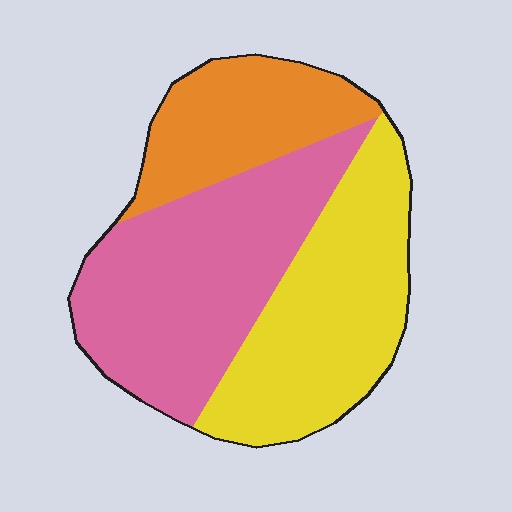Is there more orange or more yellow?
Yellow.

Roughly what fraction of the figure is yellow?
Yellow takes up about three eighths (3/8) of the figure.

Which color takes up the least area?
Orange, at roughly 20%.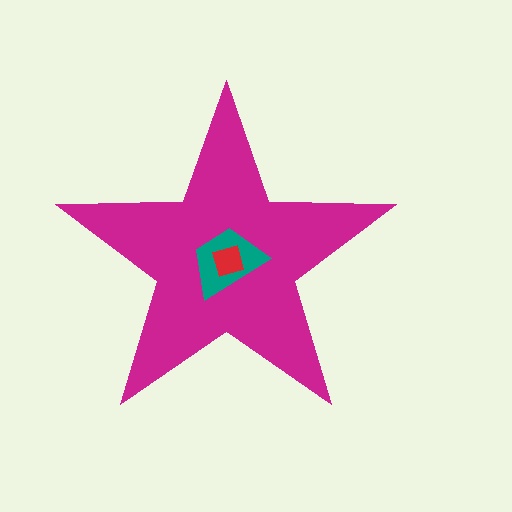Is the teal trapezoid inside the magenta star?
Yes.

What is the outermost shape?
The magenta star.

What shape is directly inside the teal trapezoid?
The red square.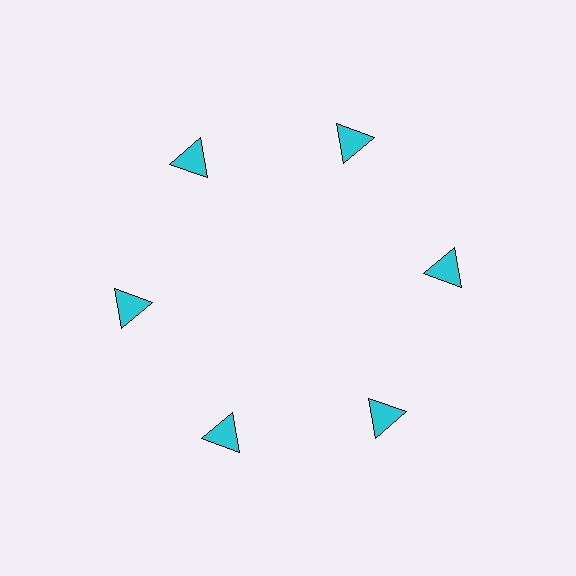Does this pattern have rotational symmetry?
Yes, this pattern has 6-fold rotational symmetry. It looks the same after rotating 60 degrees around the center.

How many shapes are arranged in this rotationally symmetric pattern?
There are 6 shapes, arranged in 6 groups of 1.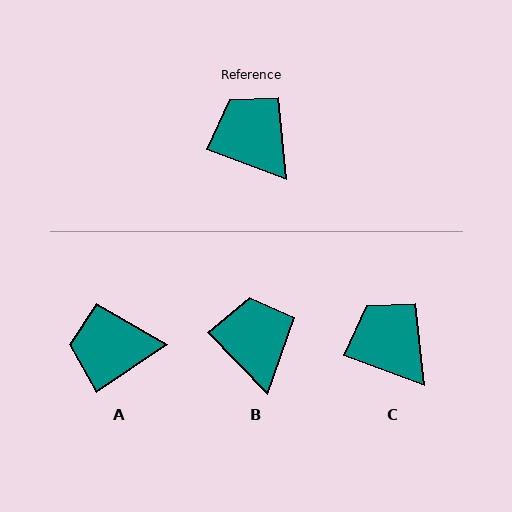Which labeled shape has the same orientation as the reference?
C.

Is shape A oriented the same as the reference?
No, it is off by about 54 degrees.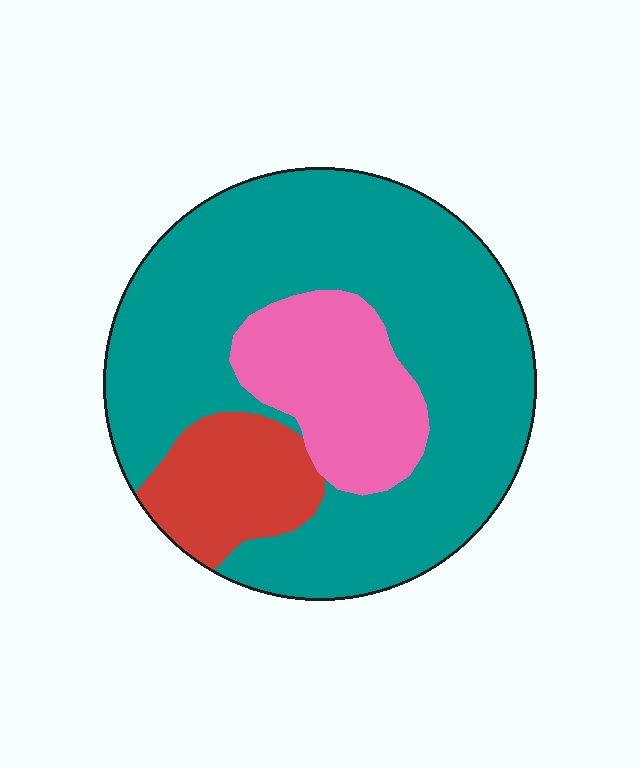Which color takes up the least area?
Red, at roughly 15%.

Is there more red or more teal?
Teal.